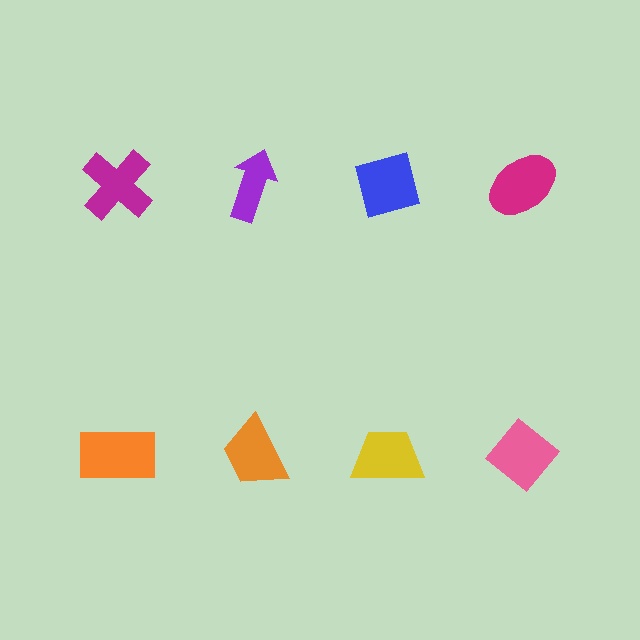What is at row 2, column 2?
An orange trapezoid.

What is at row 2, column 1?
An orange rectangle.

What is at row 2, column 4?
A pink diamond.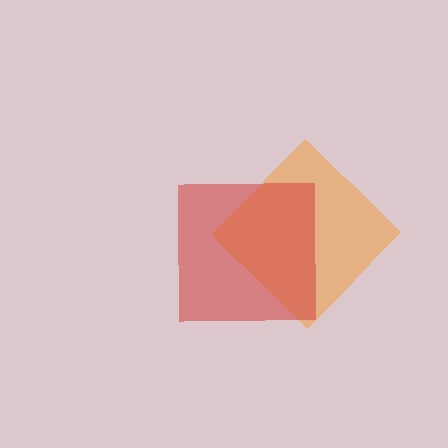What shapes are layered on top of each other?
The layered shapes are: an orange diamond, a red square.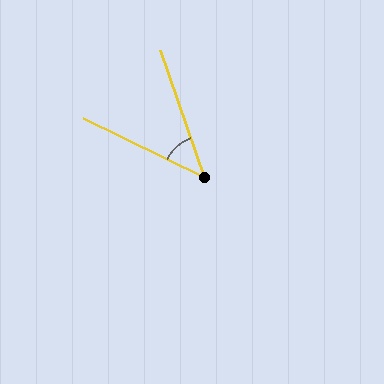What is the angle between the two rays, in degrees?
Approximately 45 degrees.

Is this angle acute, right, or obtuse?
It is acute.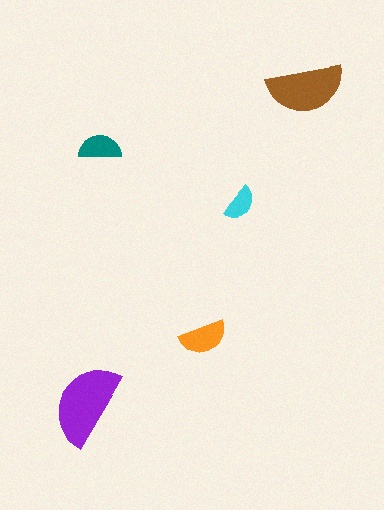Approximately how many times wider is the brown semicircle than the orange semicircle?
About 1.5 times wider.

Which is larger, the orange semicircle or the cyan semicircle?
The orange one.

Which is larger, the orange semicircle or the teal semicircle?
The orange one.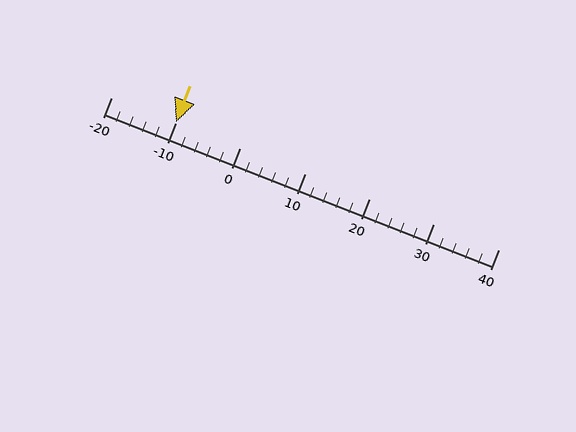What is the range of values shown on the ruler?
The ruler shows values from -20 to 40.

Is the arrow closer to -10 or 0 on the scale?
The arrow is closer to -10.